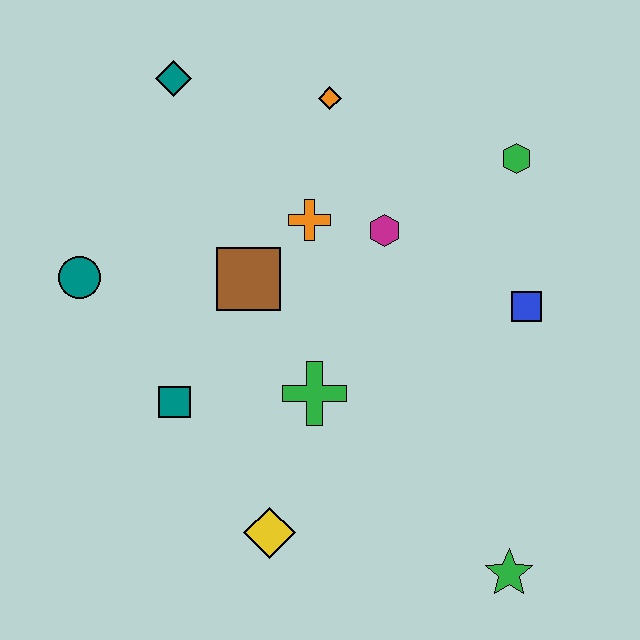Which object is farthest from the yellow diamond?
The teal diamond is farthest from the yellow diamond.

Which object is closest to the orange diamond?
The orange cross is closest to the orange diamond.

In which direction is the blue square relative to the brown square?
The blue square is to the right of the brown square.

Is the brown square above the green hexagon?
No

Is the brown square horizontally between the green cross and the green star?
No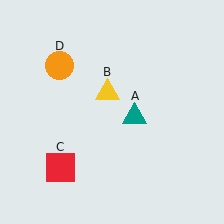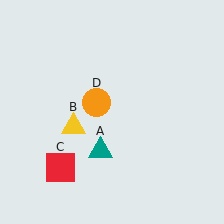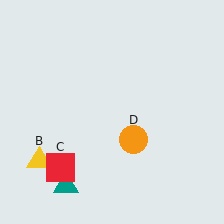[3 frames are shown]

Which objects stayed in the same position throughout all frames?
Red square (object C) remained stationary.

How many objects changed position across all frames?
3 objects changed position: teal triangle (object A), yellow triangle (object B), orange circle (object D).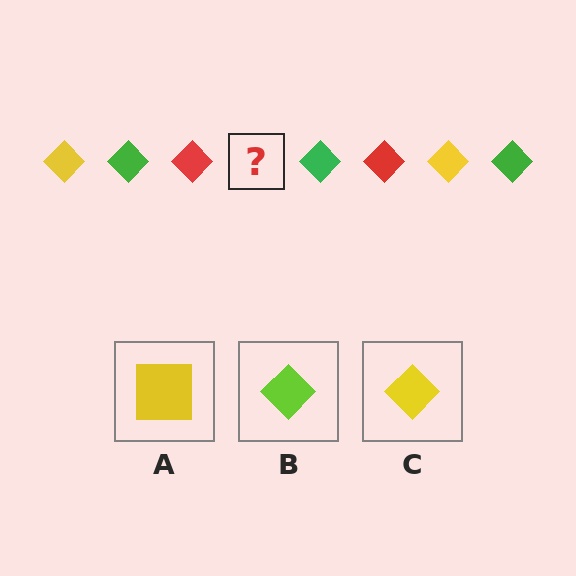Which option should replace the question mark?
Option C.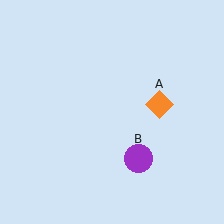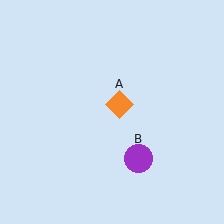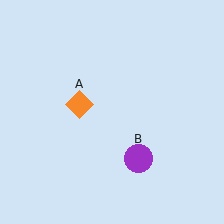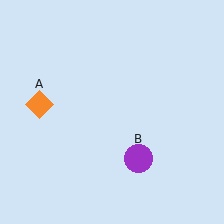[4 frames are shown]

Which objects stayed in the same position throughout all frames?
Purple circle (object B) remained stationary.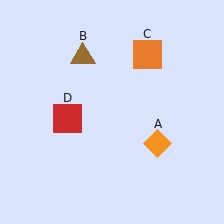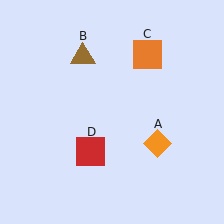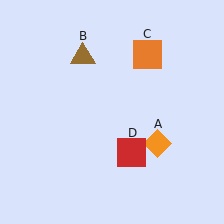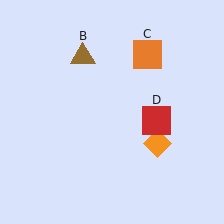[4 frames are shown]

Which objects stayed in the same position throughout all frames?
Orange diamond (object A) and brown triangle (object B) and orange square (object C) remained stationary.